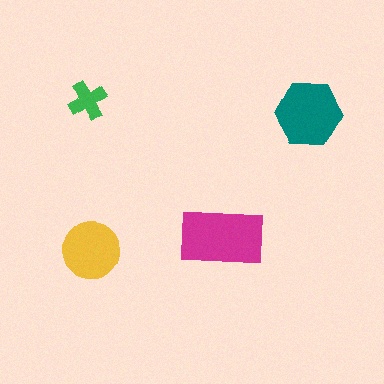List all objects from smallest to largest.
The green cross, the yellow circle, the teal hexagon, the magenta rectangle.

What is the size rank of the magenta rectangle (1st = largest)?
1st.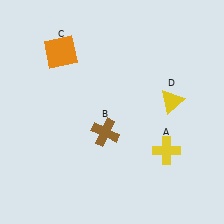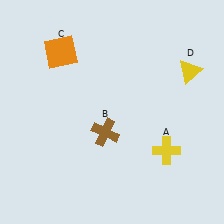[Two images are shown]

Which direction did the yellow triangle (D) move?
The yellow triangle (D) moved up.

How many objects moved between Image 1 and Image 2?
1 object moved between the two images.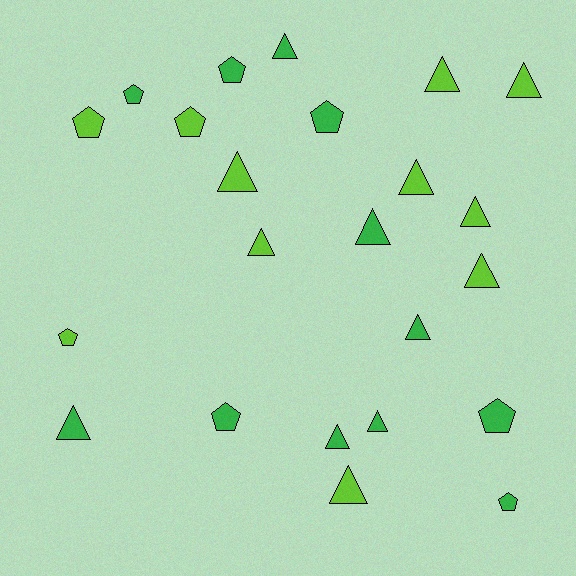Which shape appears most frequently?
Triangle, with 14 objects.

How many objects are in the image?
There are 23 objects.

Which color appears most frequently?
Green, with 12 objects.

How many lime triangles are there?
There are 8 lime triangles.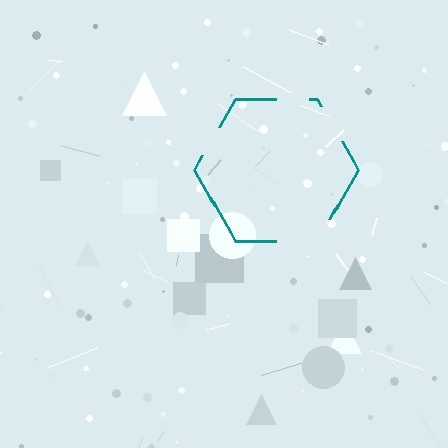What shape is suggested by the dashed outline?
The dashed outline suggests a hexagon.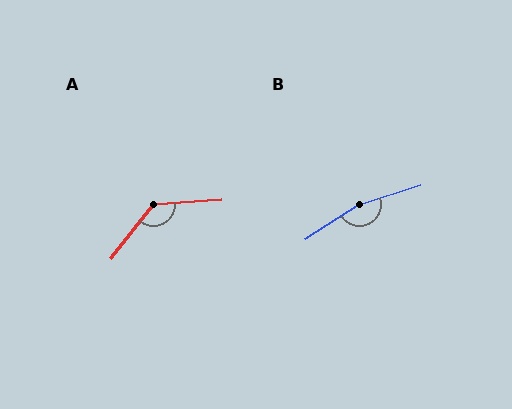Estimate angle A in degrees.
Approximately 132 degrees.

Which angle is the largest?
B, at approximately 166 degrees.